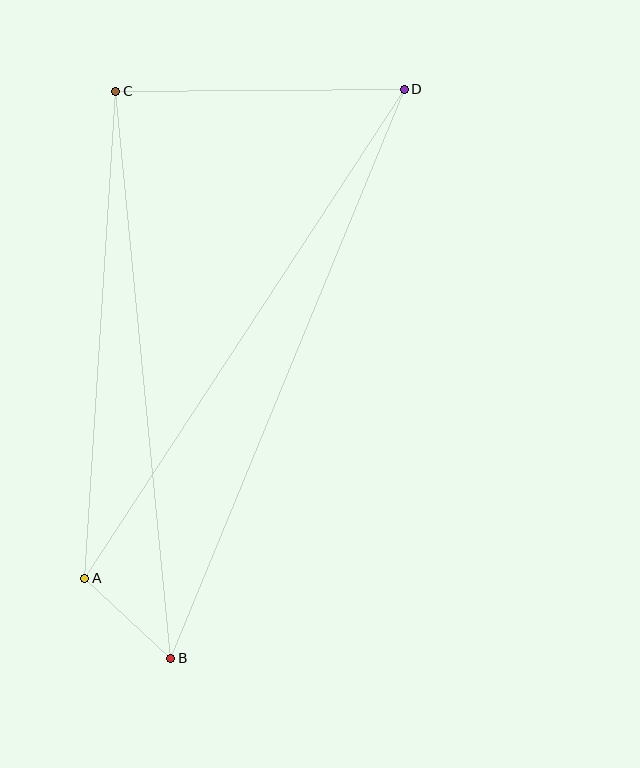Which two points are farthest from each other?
Points B and D are farthest from each other.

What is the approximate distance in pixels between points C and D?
The distance between C and D is approximately 288 pixels.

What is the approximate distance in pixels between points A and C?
The distance between A and C is approximately 488 pixels.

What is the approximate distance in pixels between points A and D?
The distance between A and D is approximately 584 pixels.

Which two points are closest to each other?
Points A and B are closest to each other.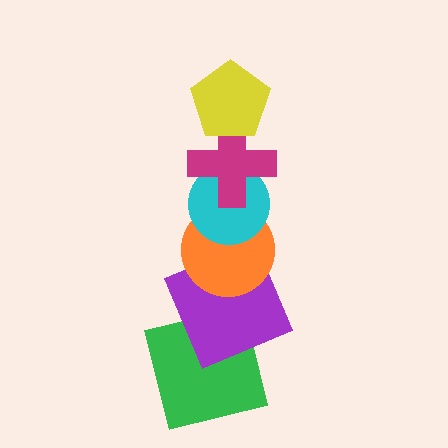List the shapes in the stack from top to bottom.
From top to bottom: the yellow pentagon, the magenta cross, the cyan circle, the orange circle, the purple square, the green square.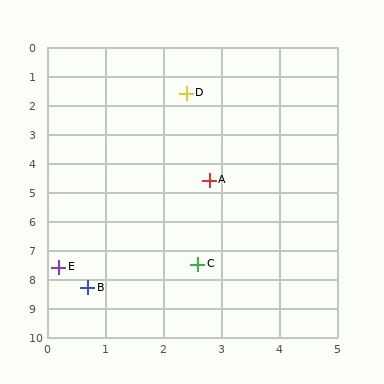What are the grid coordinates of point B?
Point B is at approximately (0.7, 8.3).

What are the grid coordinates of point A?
Point A is at approximately (2.8, 4.6).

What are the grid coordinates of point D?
Point D is at approximately (2.4, 1.6).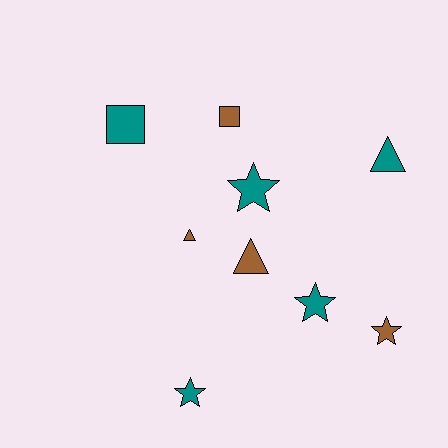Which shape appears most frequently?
Star, with 4 objects.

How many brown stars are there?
There is 1 brown star.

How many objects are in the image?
There are 9 objects.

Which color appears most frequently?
Teal, with 5 objects.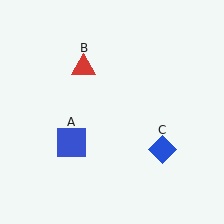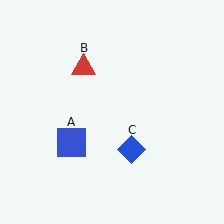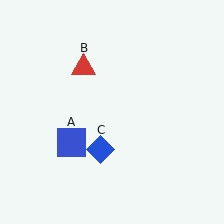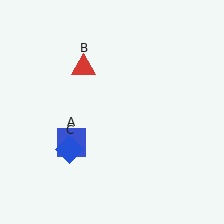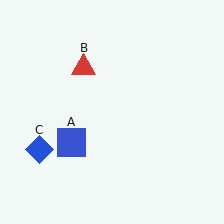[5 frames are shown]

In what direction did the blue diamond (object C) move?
The blue diamond (object C) moved left.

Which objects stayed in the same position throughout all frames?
Blue square (object A) and red triangle (object B) remained stationary.